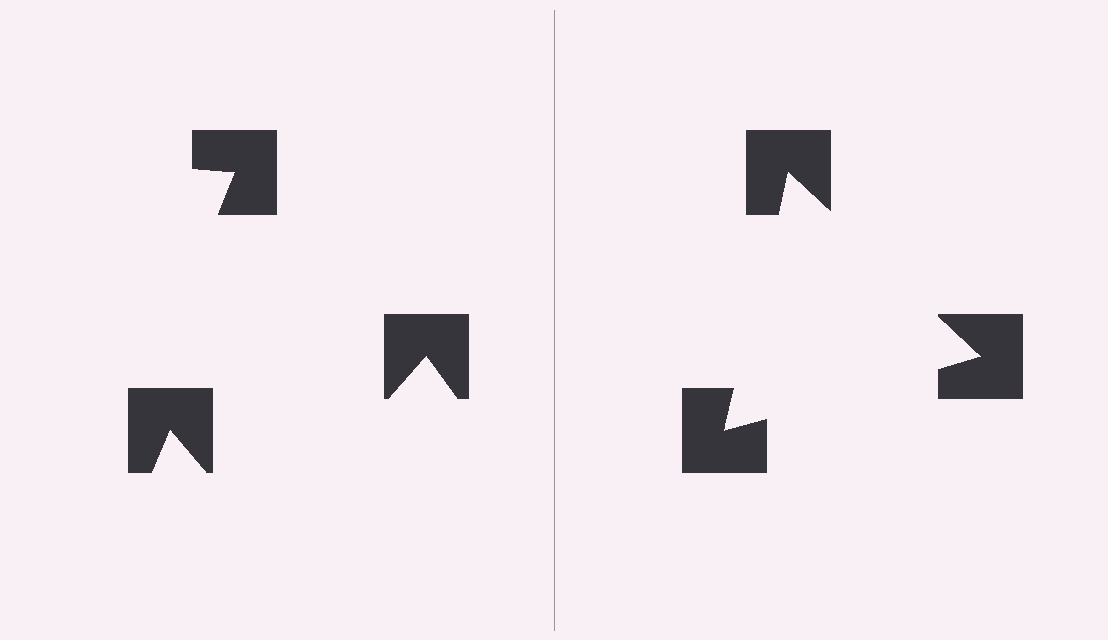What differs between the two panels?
The notched squares are positioned identically on both sides; only the wedge orientations differ. On the right they align to a triangle; on the left they are misaligned.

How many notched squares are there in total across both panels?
6 — 3 on each side.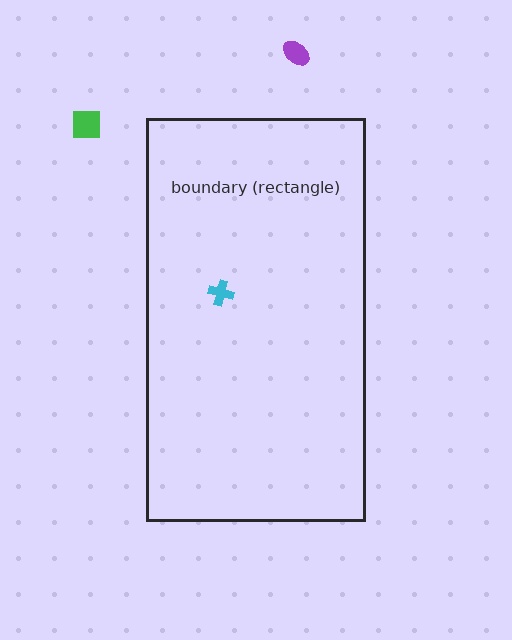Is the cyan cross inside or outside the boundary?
Inside.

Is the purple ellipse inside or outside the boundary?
Outside.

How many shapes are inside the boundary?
1 inside, 2 outside.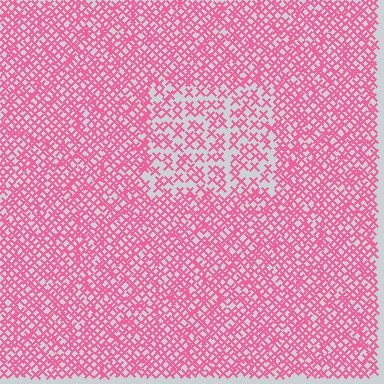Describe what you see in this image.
The image contains small pink elements arranged at two different densities. A rectangle-shaped region is visible where the elements are less densely packed than the surrounding area.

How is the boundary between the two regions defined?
The boundary is defined by a change in element density (approximately 1.9x ratio). All elements are the same color, size, and shape.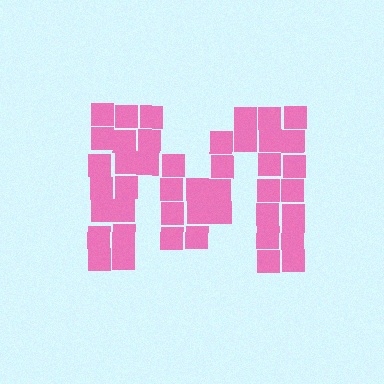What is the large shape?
The large shape is the letter M.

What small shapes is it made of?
It is made of small squares.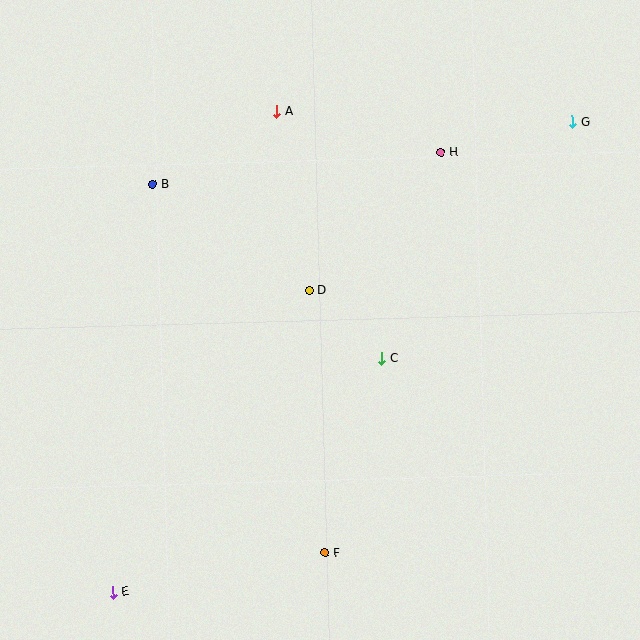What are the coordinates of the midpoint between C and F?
The midpoint between C and F is at (354, 456).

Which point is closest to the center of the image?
Point D at (309, 291) is closest to the center.